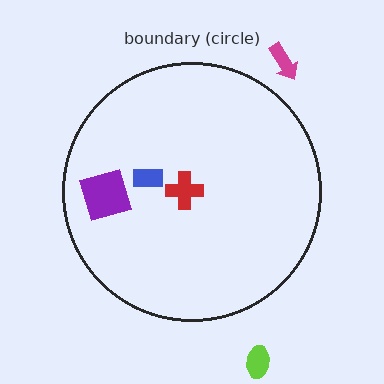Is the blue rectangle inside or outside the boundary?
Inside.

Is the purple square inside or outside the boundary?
Inside.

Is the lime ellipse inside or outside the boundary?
Outside.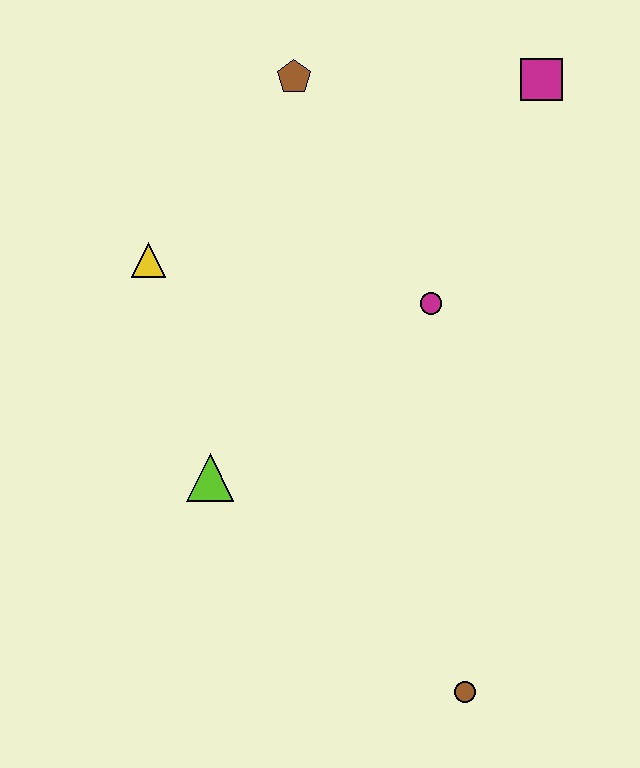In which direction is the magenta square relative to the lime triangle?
The magenta square is above the lime triangle.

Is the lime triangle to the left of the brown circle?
Yes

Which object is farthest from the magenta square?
The brown circle is farthest from the magenta square.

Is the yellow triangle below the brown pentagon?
Yes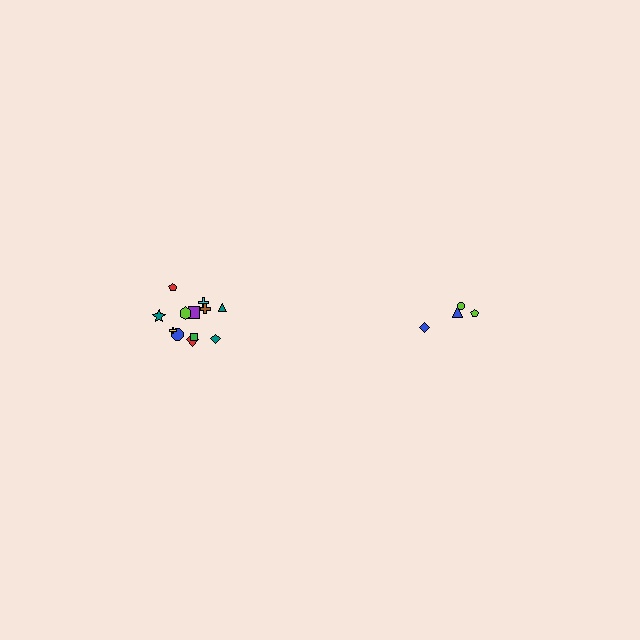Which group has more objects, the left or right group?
The left group.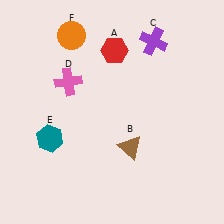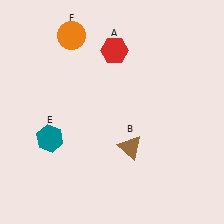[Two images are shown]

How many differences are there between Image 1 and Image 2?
There are 2 differences between the two images.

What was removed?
The pink cross (D), the purple cross (C) were removed in Image 2.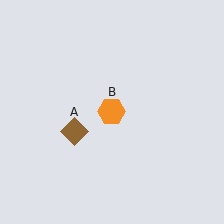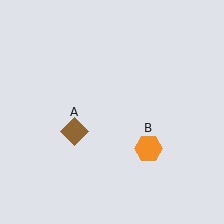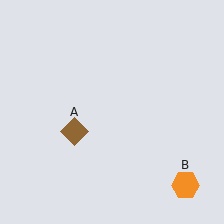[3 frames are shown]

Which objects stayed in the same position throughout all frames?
Brown diamond (object A) remained stationary.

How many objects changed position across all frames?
1 object changed position: orange hexagon (object B).